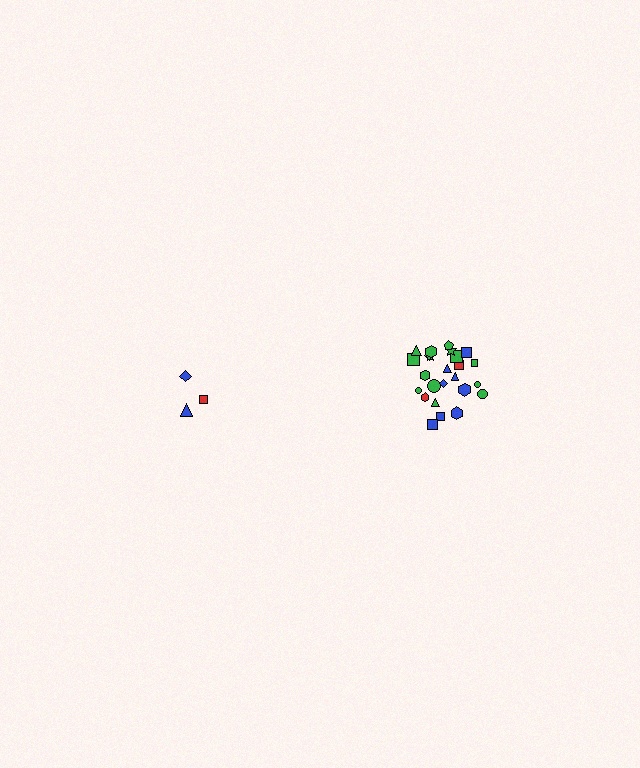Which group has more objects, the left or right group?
The right group.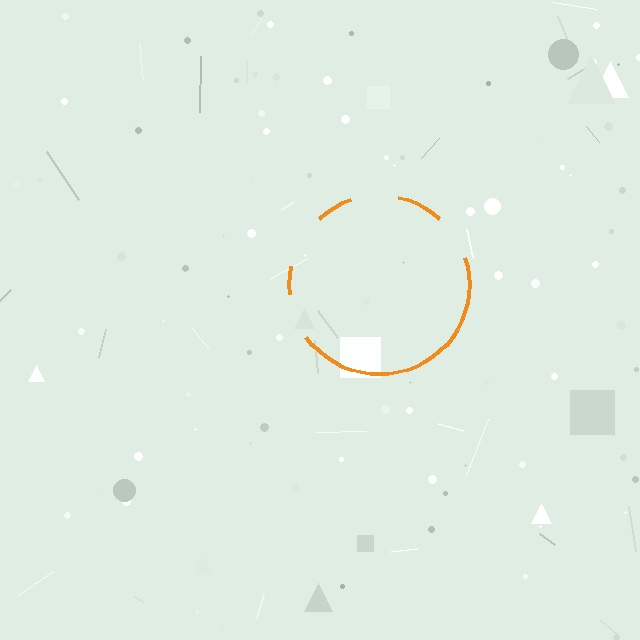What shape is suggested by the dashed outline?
The dashed outline suggests a circle.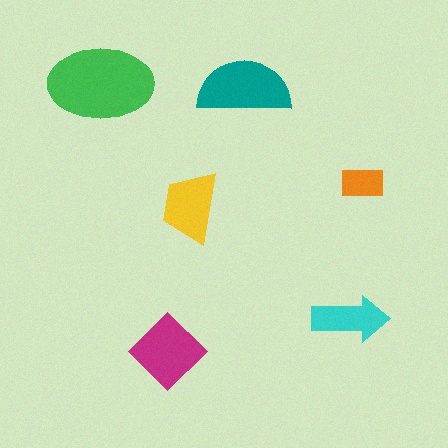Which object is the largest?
The green ellipse.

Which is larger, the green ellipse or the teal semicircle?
The green ellipse.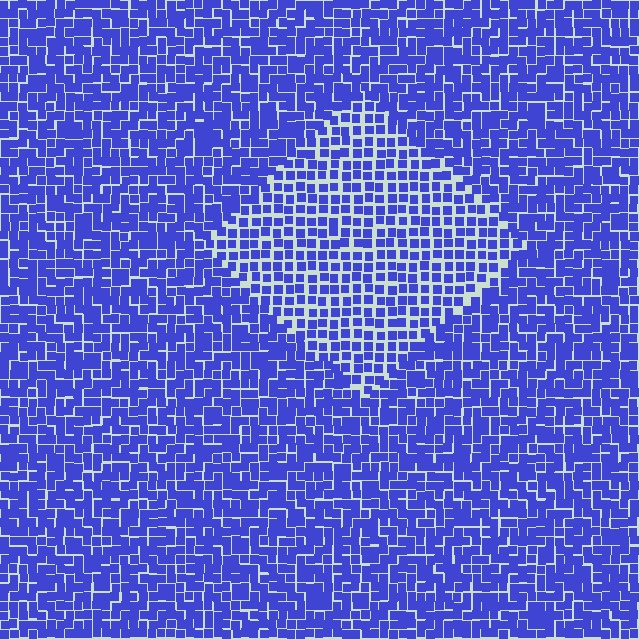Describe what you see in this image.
The image contains small blue elements arranged at two different densities. A diamond-shaped region is visible where the elements are less densely packed than the surrounding area.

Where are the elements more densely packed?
The elements are more densely packed outside the diamond boundary.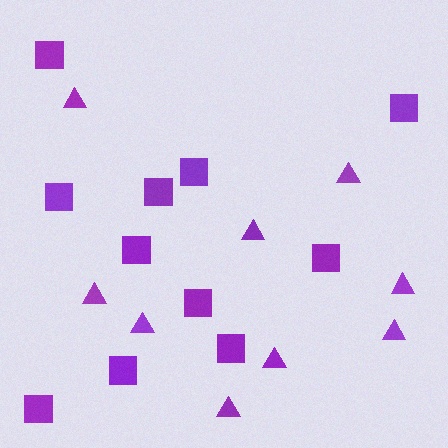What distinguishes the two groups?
There are 2 groups: one group of triangles (9) and one group of squares (11).